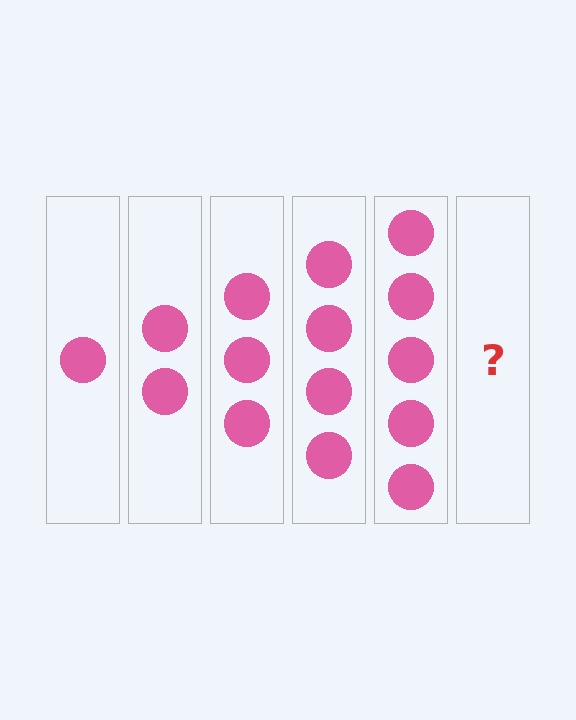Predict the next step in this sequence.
The next step is 6 circles.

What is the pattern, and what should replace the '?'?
The pattern is that each step adds one more circle. The '?' should be 6 circles.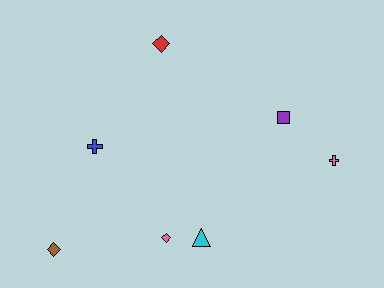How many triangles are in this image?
There is 1 triangle.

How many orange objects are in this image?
There are no orange objects.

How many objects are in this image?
There are 7 objects.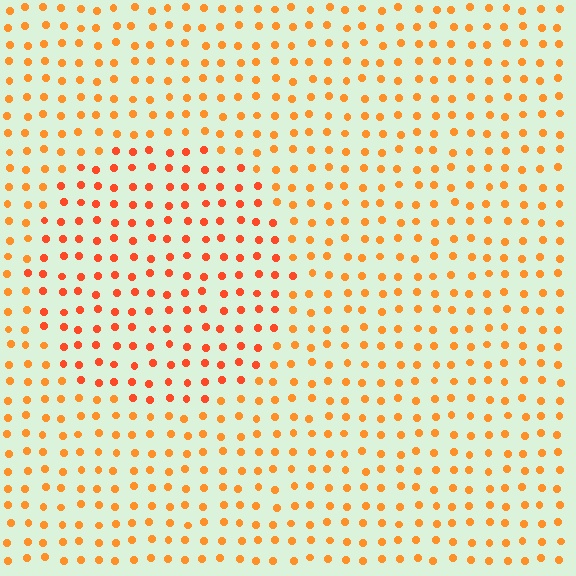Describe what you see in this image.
The image is filled with small orange elements in a uniform arrangement. A circle-shaped region is visible where the elements are tinted to a slightly different hue, forming a subtle color boundary.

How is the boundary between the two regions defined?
The boundary is defined purely by a slight shift in hue (about 20 degrees). Spacing, size, and orientation are identical on both sides.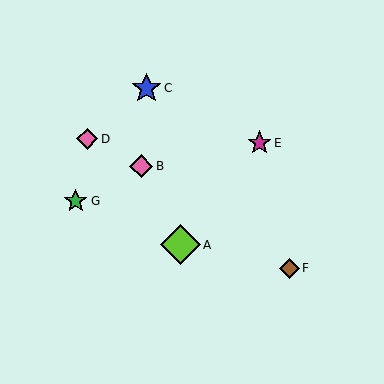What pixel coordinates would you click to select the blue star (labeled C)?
Click at (147, 88) to select the blue star C.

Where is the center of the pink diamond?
The center of the pink diamond is at (141, 166).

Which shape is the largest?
The lime diamond (labeled A) is the largest.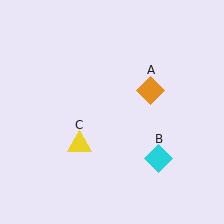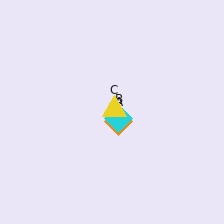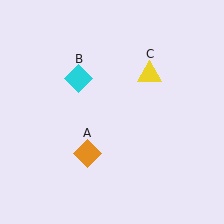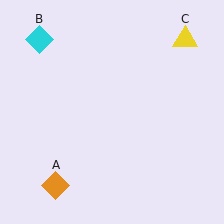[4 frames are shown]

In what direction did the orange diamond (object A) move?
The orange diamond (object A) moved down and to the left.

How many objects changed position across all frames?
3 objects changed position: orange diamond (object A), cyan diamond (object B), yellow triangle (object C).